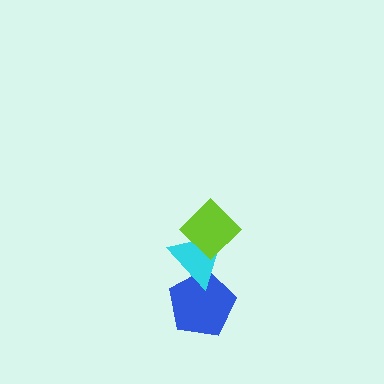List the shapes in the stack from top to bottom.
From top to bottom: the lime diamond, the cyan triangle, the blue pentagon.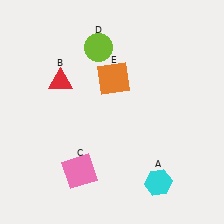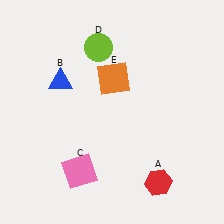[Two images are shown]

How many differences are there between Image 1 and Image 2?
There are 2 differences between the two images.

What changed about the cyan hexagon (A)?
In Image 1, A is cyan. In Image 2, it changed to red.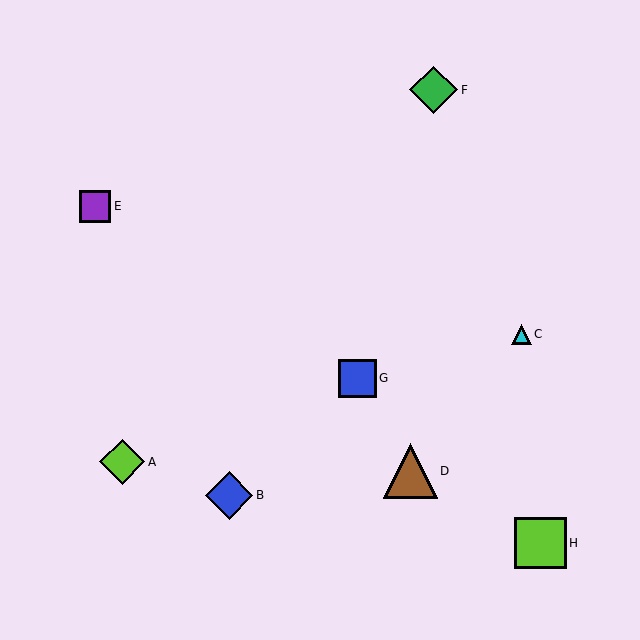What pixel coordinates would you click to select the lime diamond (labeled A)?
Click at (122, 462) to select the lime diamond A.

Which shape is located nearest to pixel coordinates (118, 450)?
The lime diamond (labeled A) at (122, 462) is nearest to that location.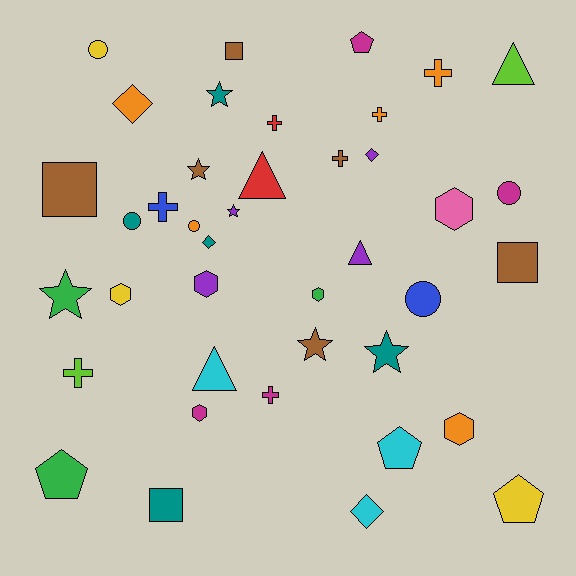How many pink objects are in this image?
There is 1 pink object.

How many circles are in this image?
There are 5 circles.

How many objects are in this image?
There are 40 objects.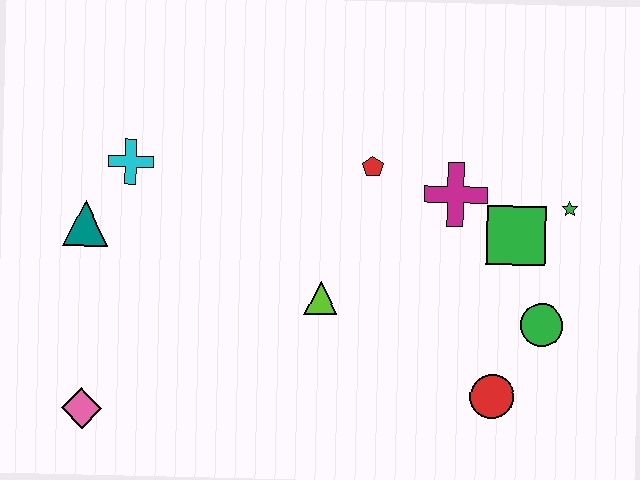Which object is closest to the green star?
The green square is closest to the green star.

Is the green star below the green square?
No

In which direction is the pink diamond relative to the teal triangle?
The pink diamond is below the teal triangle.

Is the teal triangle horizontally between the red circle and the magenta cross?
No